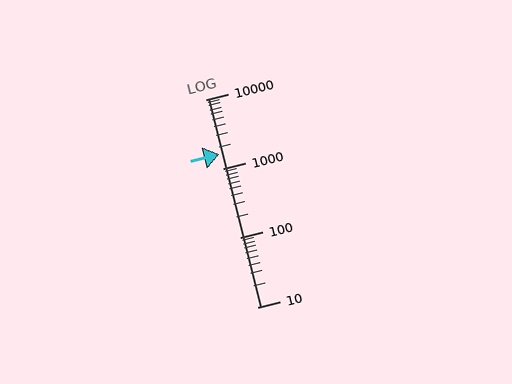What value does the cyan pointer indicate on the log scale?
The pointer indicates approximately 1600.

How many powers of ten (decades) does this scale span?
The scale spans 3 decades, from 10 to 10000.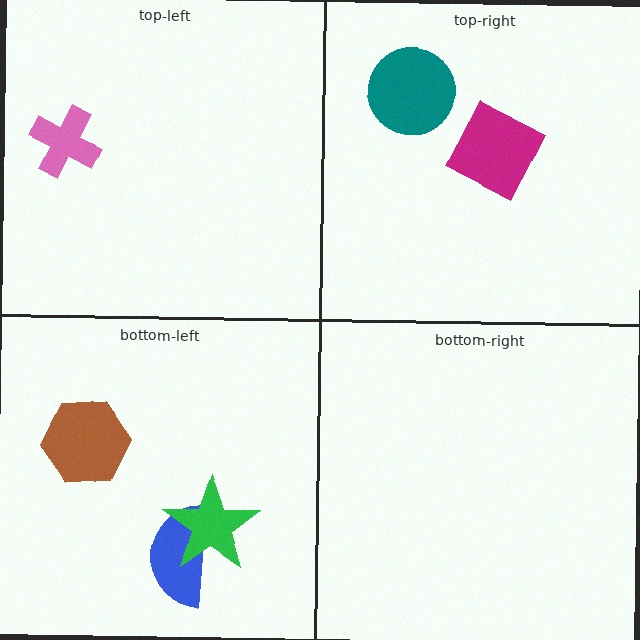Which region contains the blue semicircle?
The bottom-left region.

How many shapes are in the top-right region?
2.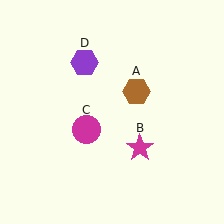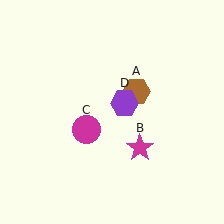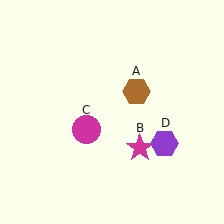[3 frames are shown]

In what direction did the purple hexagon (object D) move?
The purple hexagon (object D) moved down and to the right.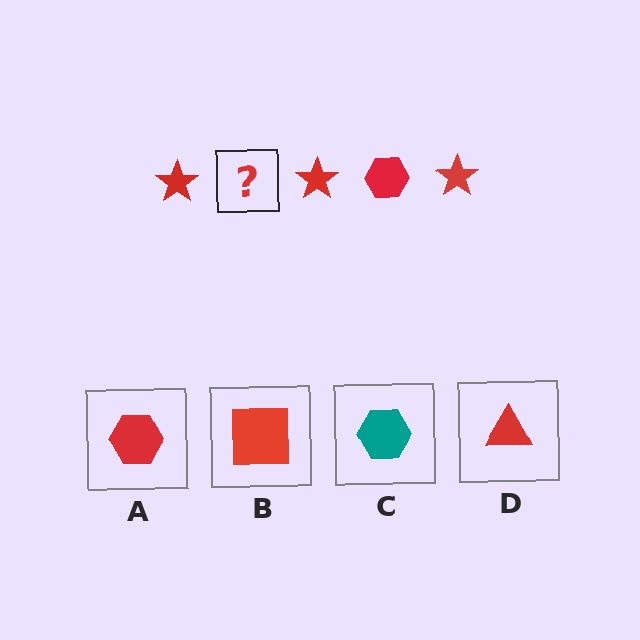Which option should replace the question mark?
Option A.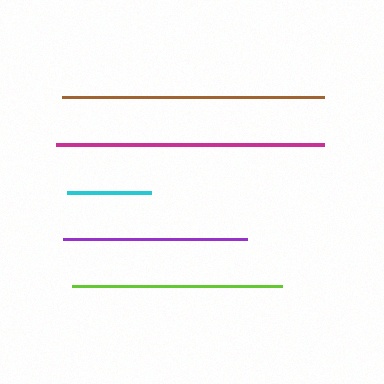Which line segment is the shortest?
The cyan line is the shortest at approximately 84 pixels.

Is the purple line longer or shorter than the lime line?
The lime line is longer than the purple line.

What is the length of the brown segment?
The brown segment is approximately 262 pixels long.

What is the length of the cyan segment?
The cyan segment is approximately 84 pixels long.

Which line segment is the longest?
The magenta line is the longest at approximately 268 pixels.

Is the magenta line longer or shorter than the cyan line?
The magenta line is longer than the cyan line.